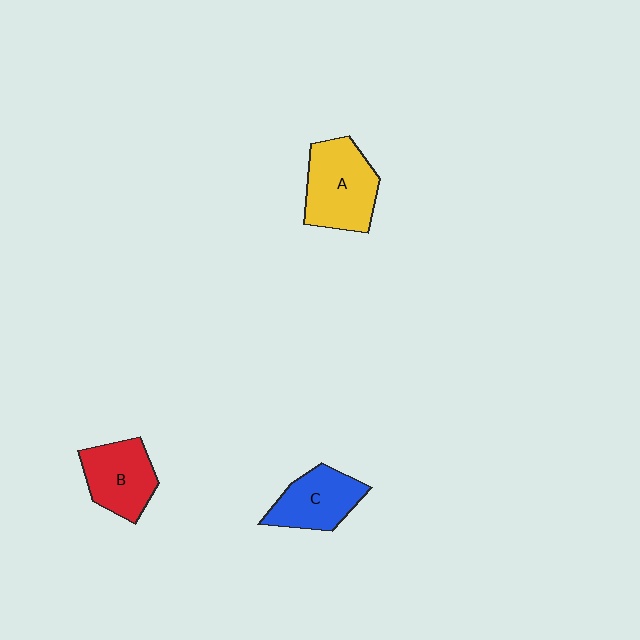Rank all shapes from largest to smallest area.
From largest to smallest: A (yellow), B (red), C (blue).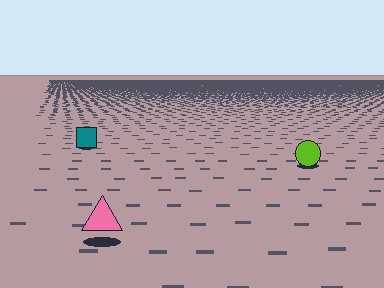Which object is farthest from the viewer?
The teal square is farthest from the viewer. It appears smaller and the ground texture around it is denser.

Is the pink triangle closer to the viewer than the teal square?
Yes. The pink triangle is closer — you can tell from the texture gradient: the ground texture is coarser near it.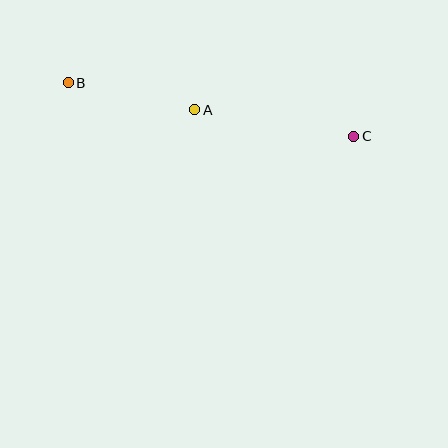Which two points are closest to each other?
Points A and B are closest to each other.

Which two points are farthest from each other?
Points B and C are farthest from each other.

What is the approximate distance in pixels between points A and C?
The distance between A and C is approximately 161 pixels.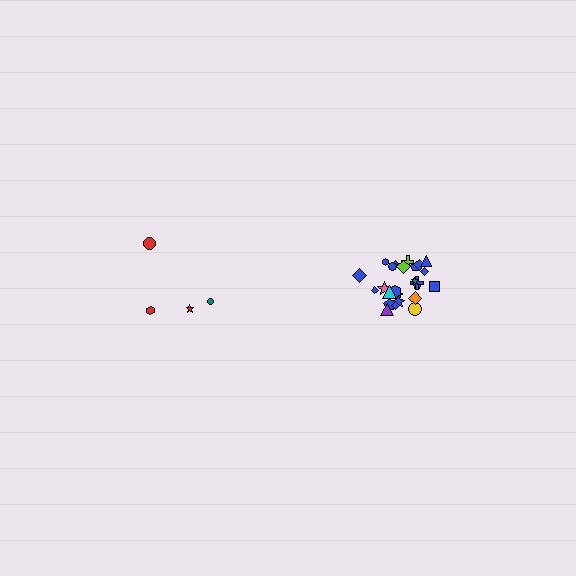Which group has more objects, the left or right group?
The right group.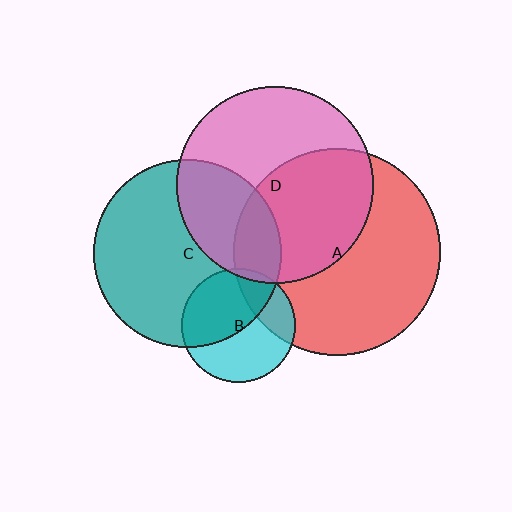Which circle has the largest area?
Circle A (red).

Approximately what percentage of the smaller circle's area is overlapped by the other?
Approximately 5%.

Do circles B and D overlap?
Yes.